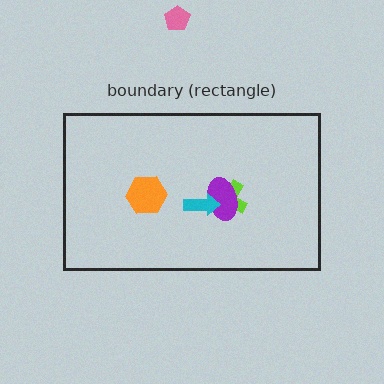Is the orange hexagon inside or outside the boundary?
Inside.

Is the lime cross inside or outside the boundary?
Inside.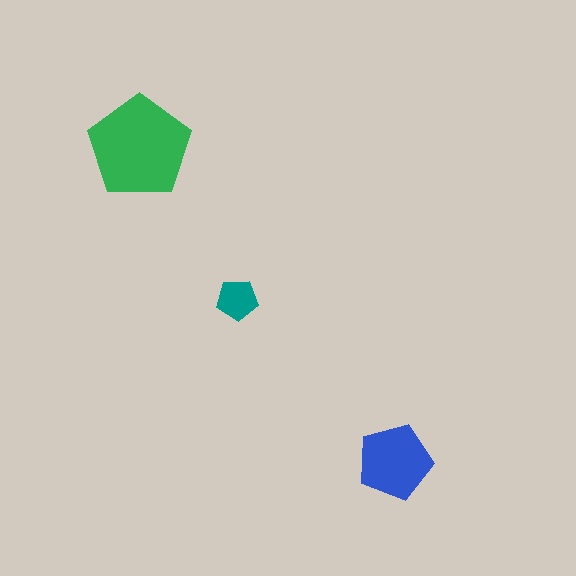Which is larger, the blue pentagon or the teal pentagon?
The blue one.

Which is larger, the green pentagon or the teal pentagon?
The green one.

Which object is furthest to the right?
The blue pentagon is rightmost.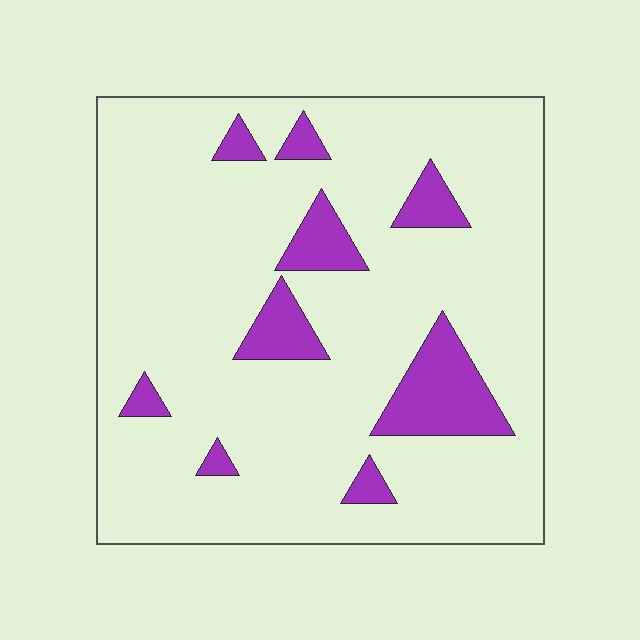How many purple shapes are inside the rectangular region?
9.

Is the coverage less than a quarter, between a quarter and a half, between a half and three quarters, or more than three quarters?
Less than a quarter.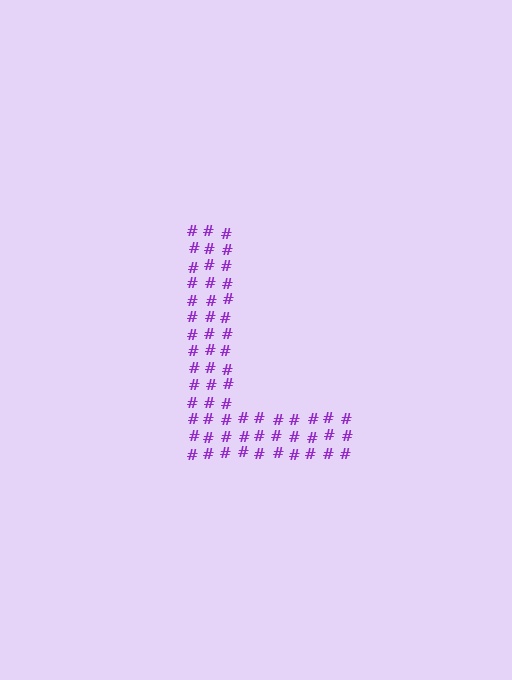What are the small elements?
The small elements are hash symbols.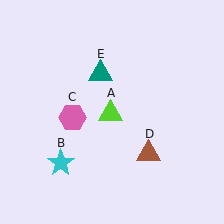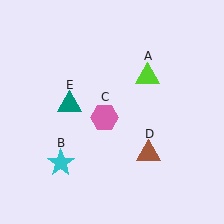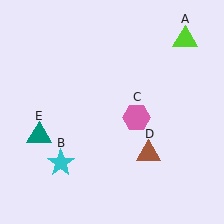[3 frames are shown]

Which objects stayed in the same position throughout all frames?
Cyan star (object B) and brown triangle (object D) remained stationary.